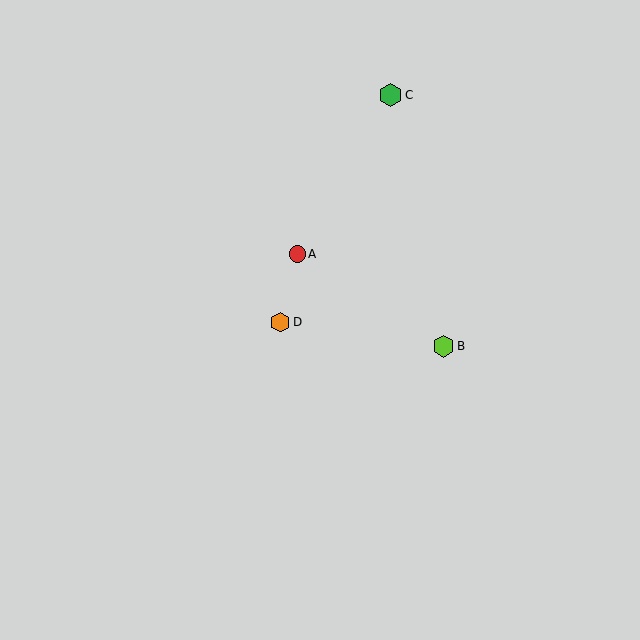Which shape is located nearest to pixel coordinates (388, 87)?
The green hexagon (labeled C) at (391, 95) is nearest to that location.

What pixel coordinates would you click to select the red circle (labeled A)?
Click at (297, 254) to select the red circle A.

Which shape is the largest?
The green hexagon (labeled C) is the largest.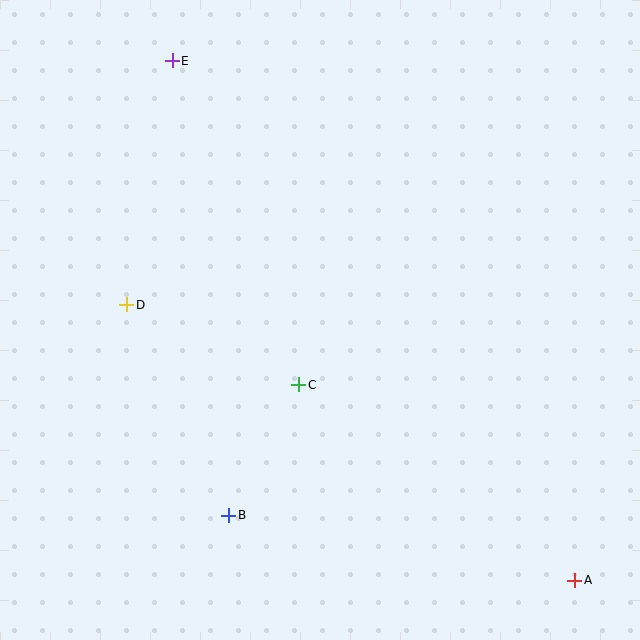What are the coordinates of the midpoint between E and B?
The midpoint between E and B is at (200, 288).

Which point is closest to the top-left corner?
Point E is closest to the top-left corner.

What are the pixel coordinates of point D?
Point D is at (127, 305).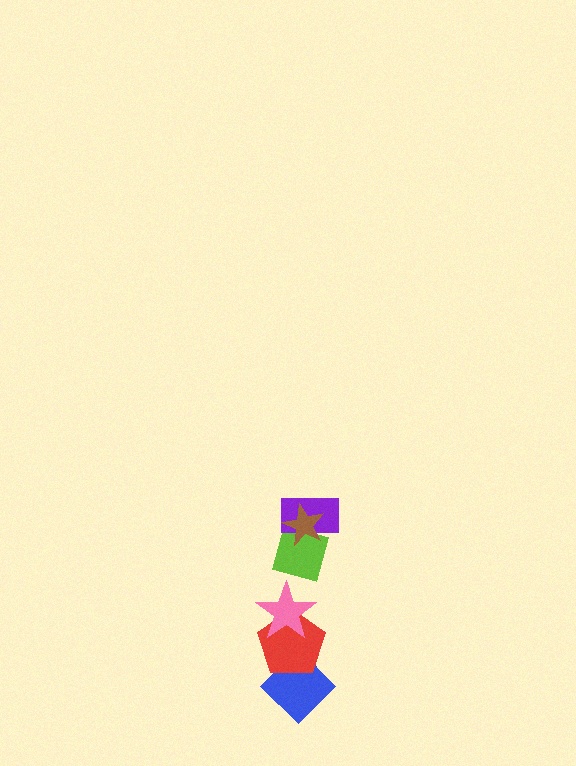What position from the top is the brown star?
The brown star is 1st from the top.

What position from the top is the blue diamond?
The blue diamond is 6th from the top.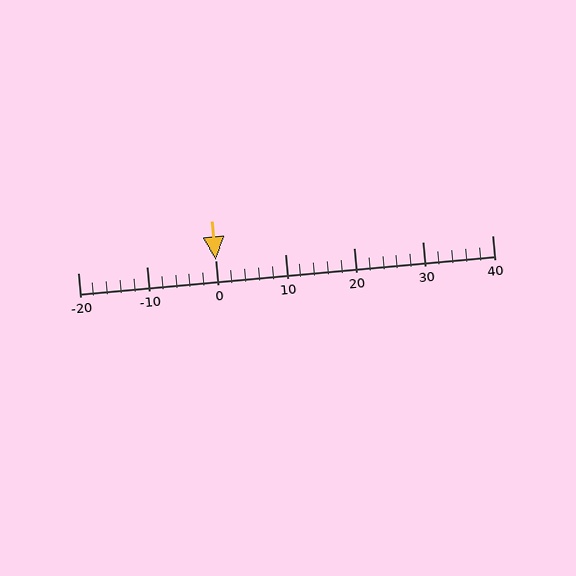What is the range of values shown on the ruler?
The ruler shows values from -20 to 40.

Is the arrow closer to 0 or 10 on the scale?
The arrow is closer to 0.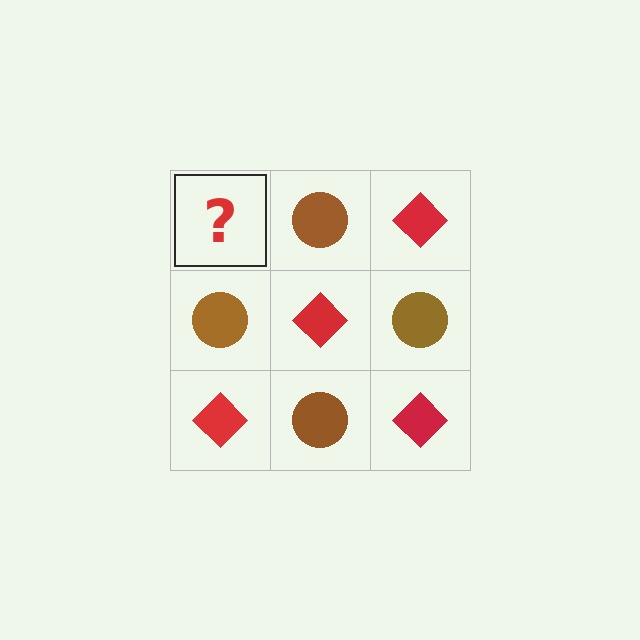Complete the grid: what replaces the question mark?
The question mark should be replaced with a red diamond.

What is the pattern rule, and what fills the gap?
The rule is that it alternates red diamond and brown circle in a checkerboard pattern. The gap should be filled with a red diamond.